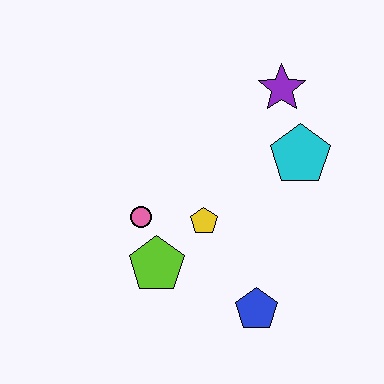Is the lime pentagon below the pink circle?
Yes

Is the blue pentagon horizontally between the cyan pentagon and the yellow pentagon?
Yes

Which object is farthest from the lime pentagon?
The purple star is farthest from the lime pentagon.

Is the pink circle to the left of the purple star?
Yes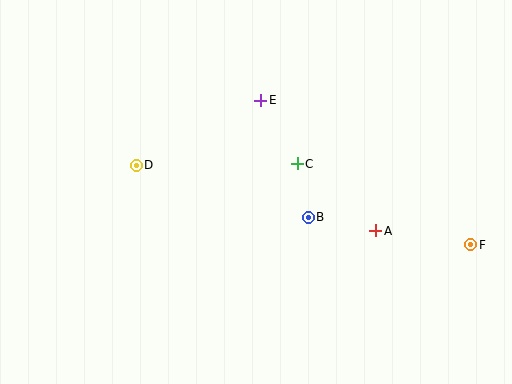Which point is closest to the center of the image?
Point C at (297, 164) is closest to the center.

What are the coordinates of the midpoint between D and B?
The midpoint between D and B is at (222, 191).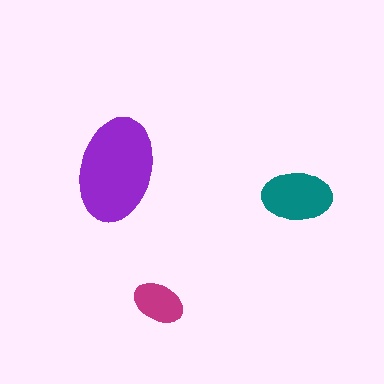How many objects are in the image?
There are 3 objects in the image.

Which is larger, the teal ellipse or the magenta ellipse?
The teal one.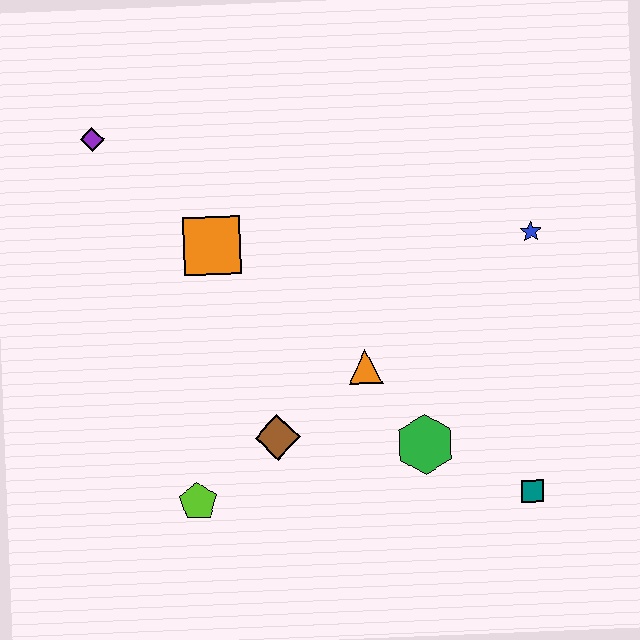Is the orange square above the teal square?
Yes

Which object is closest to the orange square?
The purple diamond is closest to the orange square.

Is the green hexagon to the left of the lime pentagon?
No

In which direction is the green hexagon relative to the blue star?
The green hexagon is below the blue star.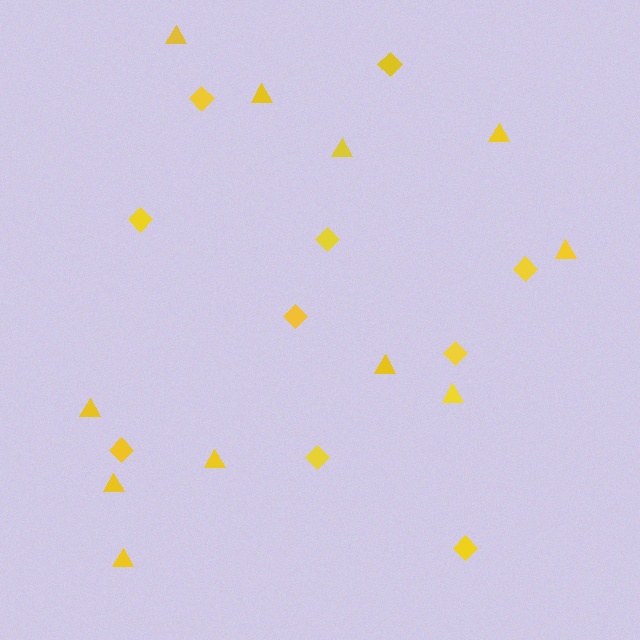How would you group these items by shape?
There are 2 groups: one group of diamonds (10) and one group of triangles (11).